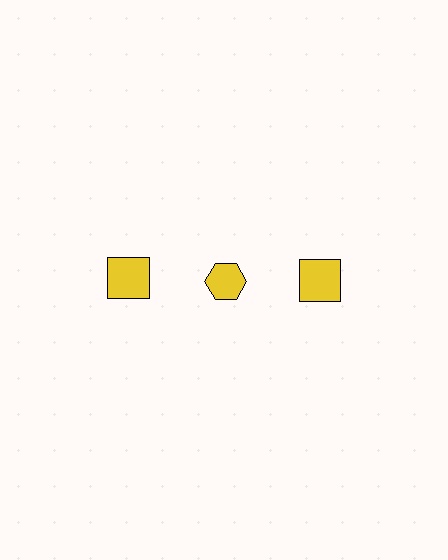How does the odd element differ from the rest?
It has a different shape: hexagon instead of square.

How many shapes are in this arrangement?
There are 3 shapes arranged in a grid pattern.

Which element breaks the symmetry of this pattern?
The yellow hexagon in the top row, second from left column breaks the symmetry. All other shapes are yellow squares.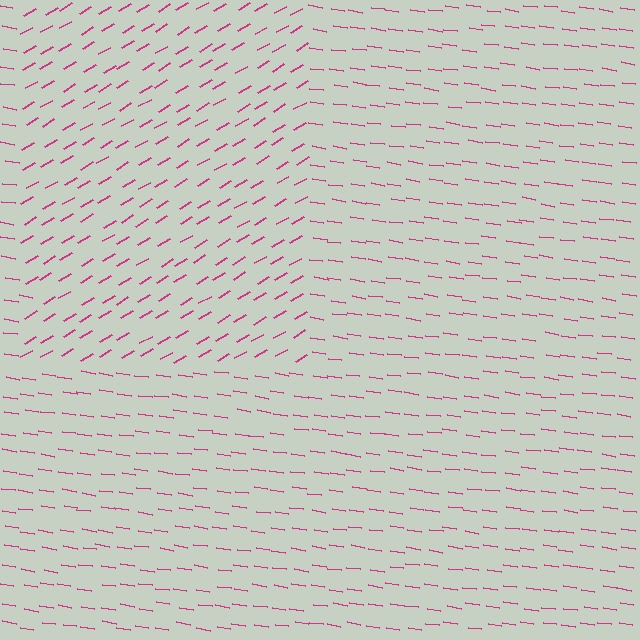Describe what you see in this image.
The image is filled with small magenta line segments. A rectangle region in the image has lines oriented differently from the surrounding lines, creating a visible texture boundary.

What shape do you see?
I see a rectangle.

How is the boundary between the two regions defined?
The boundary is defined purely by a change in line orientation (approximately 39 degrees difference). All lines are the same color and thickness.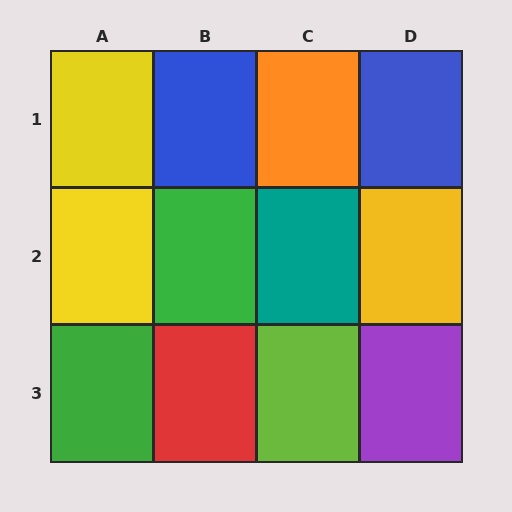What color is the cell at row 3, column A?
Green.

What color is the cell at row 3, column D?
Purple.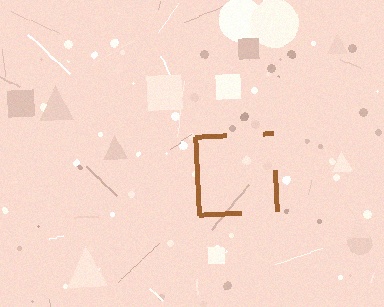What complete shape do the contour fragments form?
The contour fragments form a square.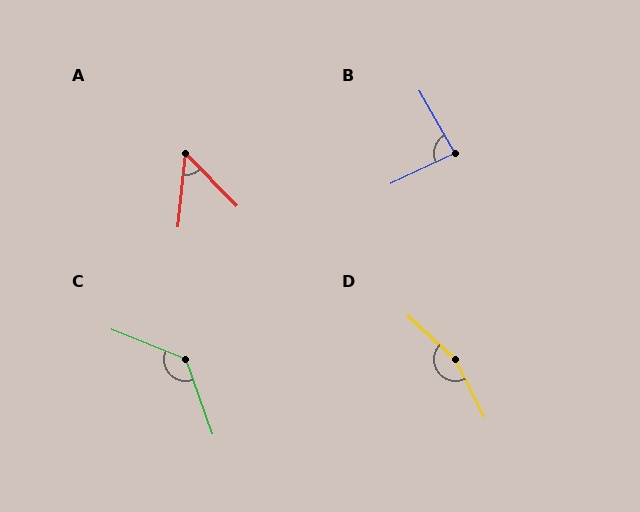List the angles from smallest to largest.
A (50°), B (86°), C (131°), D (159°).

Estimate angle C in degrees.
Approximately 131 degrees.